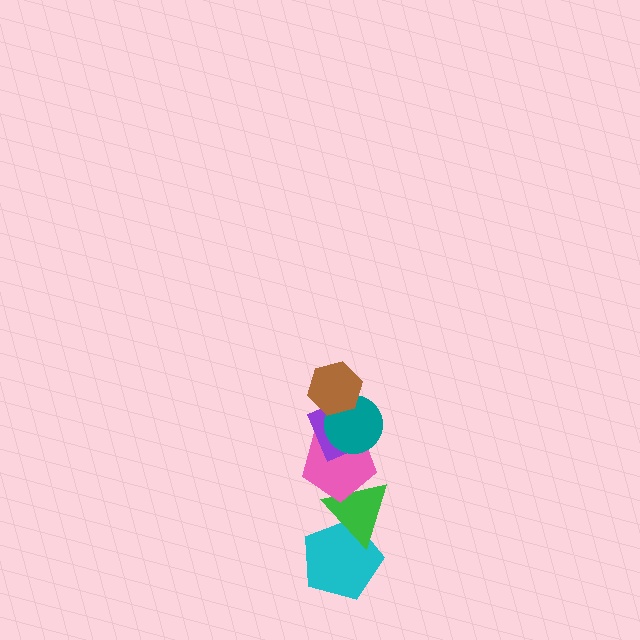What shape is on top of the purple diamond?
The teal circle is on top of the purple diamond.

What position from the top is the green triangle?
The green triangle is 5th from the top.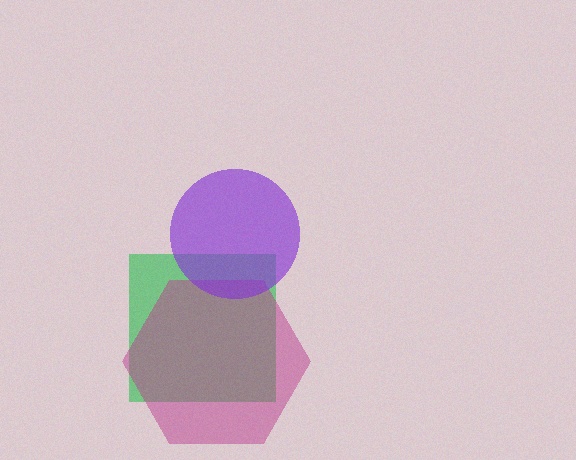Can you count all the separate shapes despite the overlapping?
Yes, there are 3 separate shapes.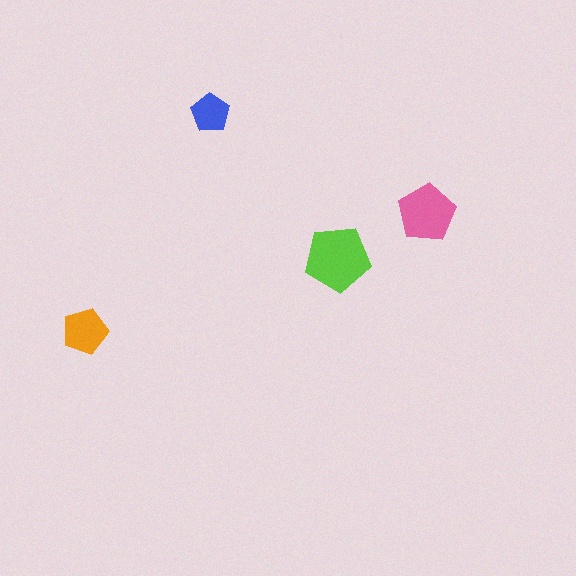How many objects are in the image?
There are 4 objects in the image.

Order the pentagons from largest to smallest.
the lime one, the pink one, the orange one, the blue one.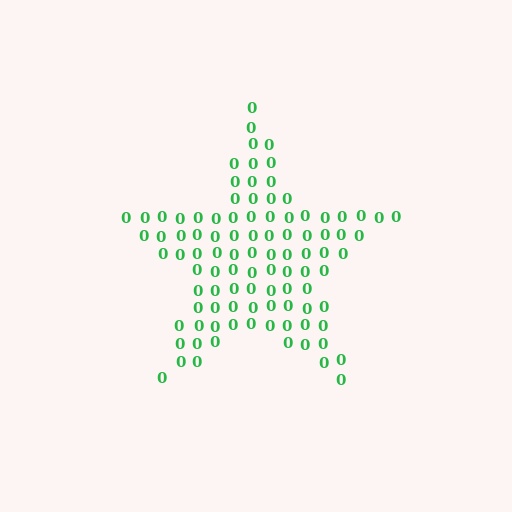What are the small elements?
The small elements are digit 0's.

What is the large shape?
The large shape is a star.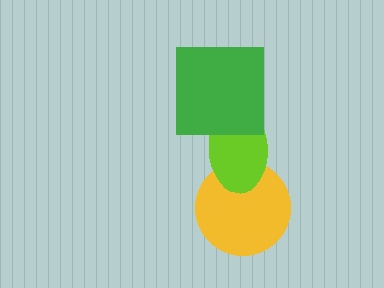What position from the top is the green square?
The green square is 1st from the top.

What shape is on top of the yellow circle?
The lime ellipse is on top of the yellow circle.